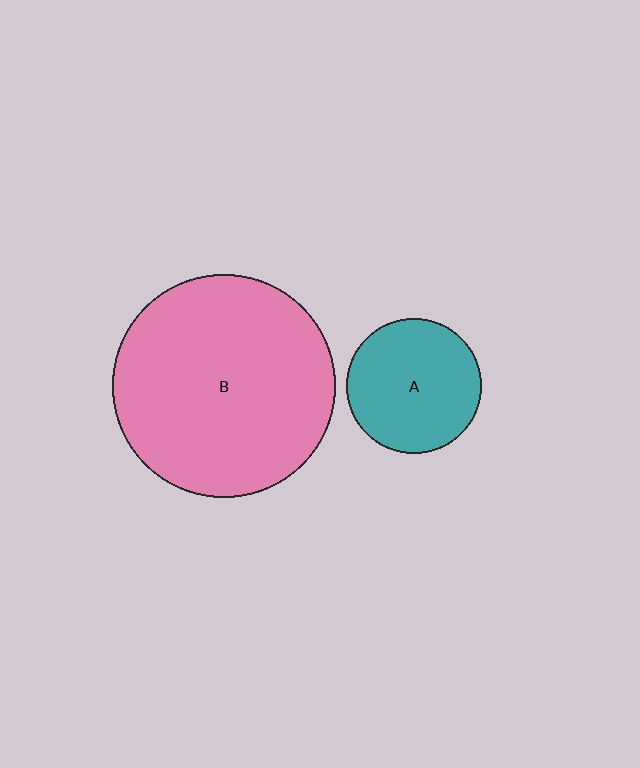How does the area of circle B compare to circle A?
Approximately 2.7 times.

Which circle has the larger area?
Circle B (pink).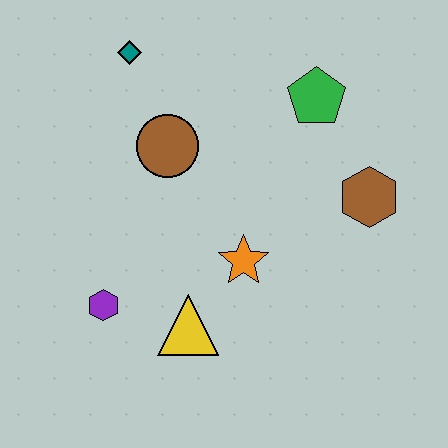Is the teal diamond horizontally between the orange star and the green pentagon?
No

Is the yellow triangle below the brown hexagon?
Yes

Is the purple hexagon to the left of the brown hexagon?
Yes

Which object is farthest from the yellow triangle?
The teal diamond is farthest from the yellow triangle.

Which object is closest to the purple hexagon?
The yellow triangle is closest to the purple hexagon.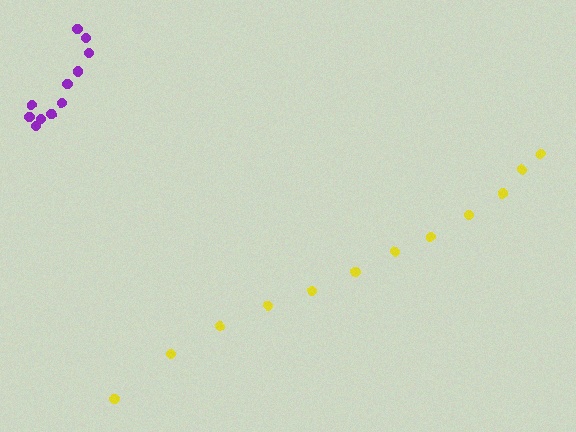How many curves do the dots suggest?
There are 2 distinct paths.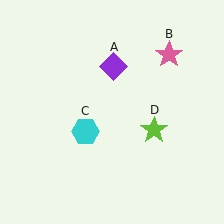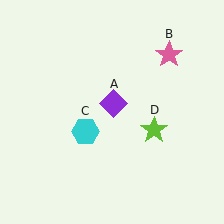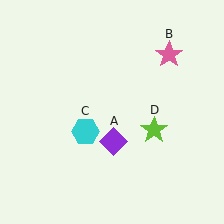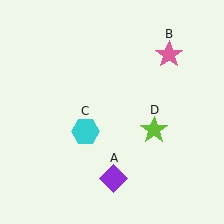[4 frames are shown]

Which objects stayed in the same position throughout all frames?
Pink star (object B) and cyan hexagon (object C) and lime star (object D) remained stationary.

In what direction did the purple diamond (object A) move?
The purple diamond (object A) moved down.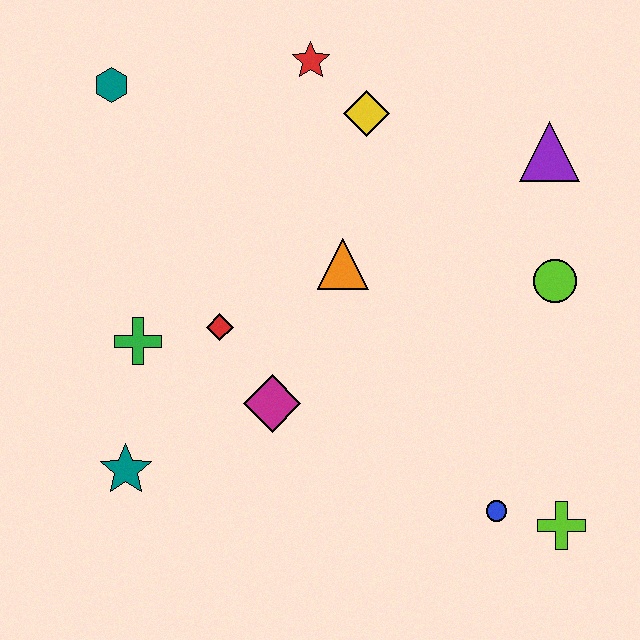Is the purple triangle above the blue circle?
Yes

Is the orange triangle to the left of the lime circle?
Yes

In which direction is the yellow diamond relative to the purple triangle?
The yellow diamond is to the left of the purple triangle.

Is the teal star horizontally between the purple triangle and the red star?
No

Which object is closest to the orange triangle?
The red diamond is closest to the orange triangle.